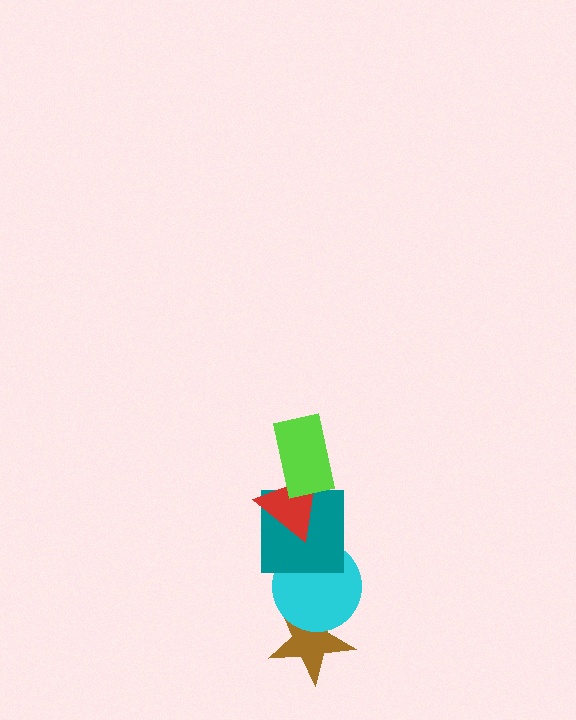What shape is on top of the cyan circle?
The teal square is on top of the cyan circle.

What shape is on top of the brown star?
The cyan circle is on top of the brown star.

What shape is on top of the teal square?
The red triangle is on top of the teal square.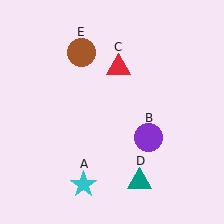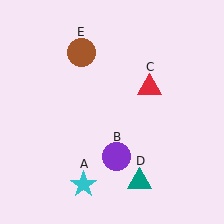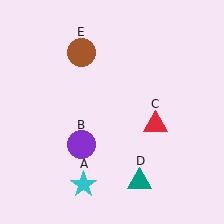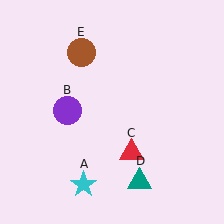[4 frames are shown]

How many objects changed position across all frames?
2 objects changed position: purple circle (object B), red triangle (object C).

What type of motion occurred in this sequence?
The purple circle (object B), red triangle (object C) rotated clockwise around the center of the scene.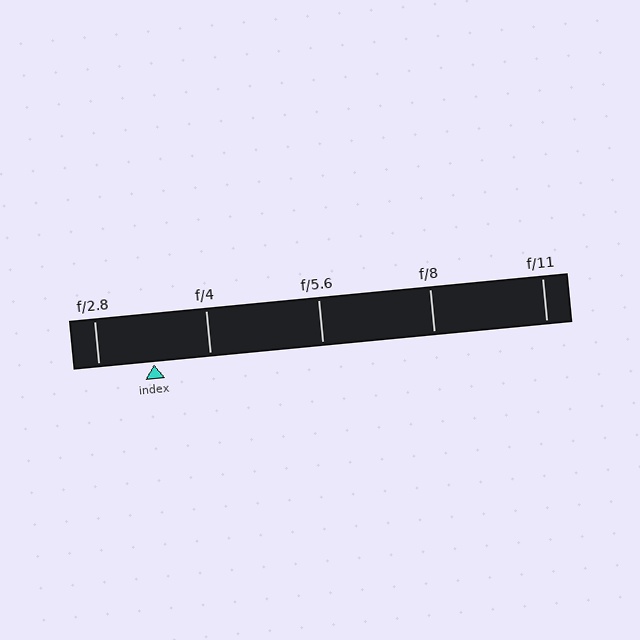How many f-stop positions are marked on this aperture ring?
There are 5 f-stop positions marked.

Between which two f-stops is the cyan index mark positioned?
The index mark is between f/2.8 and f/4.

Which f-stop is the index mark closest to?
The index mark is closest to f/2.8.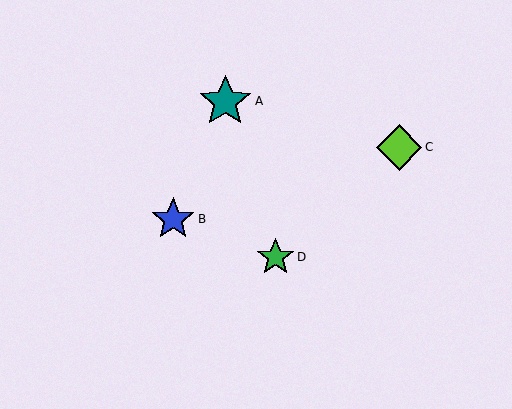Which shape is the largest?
The teal star (labeled A) is the largest.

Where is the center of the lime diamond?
The center of the lime diamond is at (399, 147).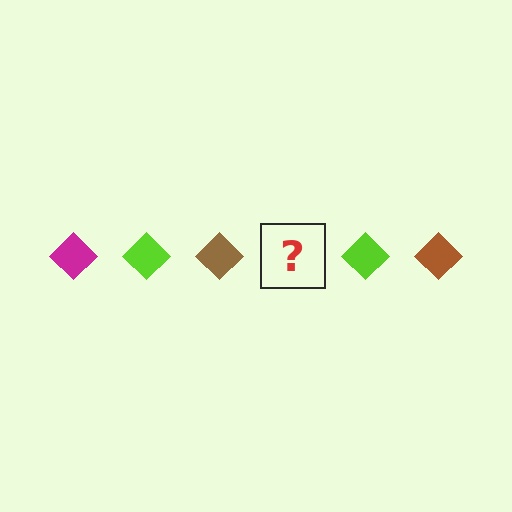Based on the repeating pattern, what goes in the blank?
The blank should be a magenta diamond.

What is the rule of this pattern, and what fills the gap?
The rule is that the pattern cycles through magenta, lime, brown diamonds. The gap should be filled with a magenta diamond.